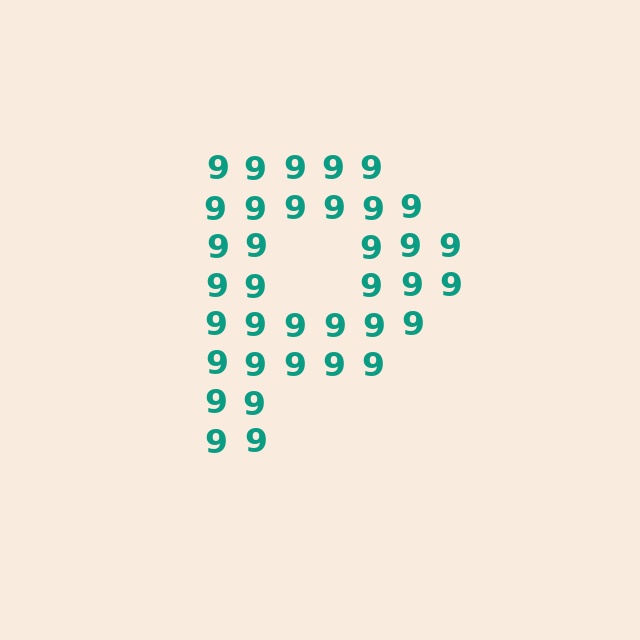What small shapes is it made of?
It is made of small digit 9's.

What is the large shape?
The large shape is the letter P.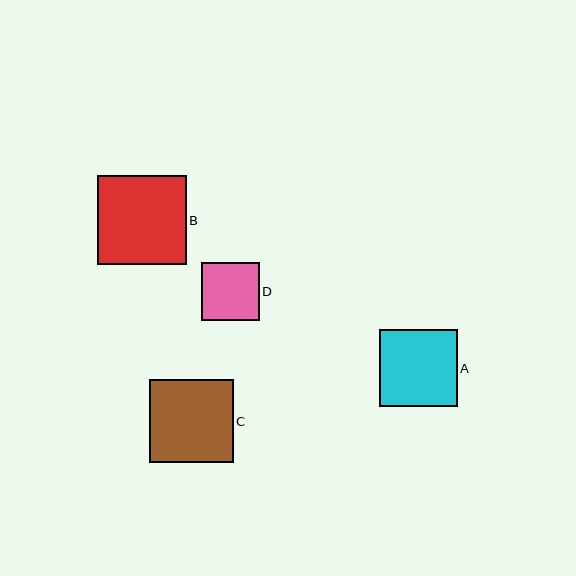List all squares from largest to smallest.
From largest to smallest: B, C, A, D.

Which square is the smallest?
Square D is the smallest with a size of approximately 58 pixels.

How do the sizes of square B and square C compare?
Square B and square C are approximately the same size.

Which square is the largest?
Square B is the largest with a size of approximately 89 pixels.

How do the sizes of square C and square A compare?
Square C and square A are approximately the same size.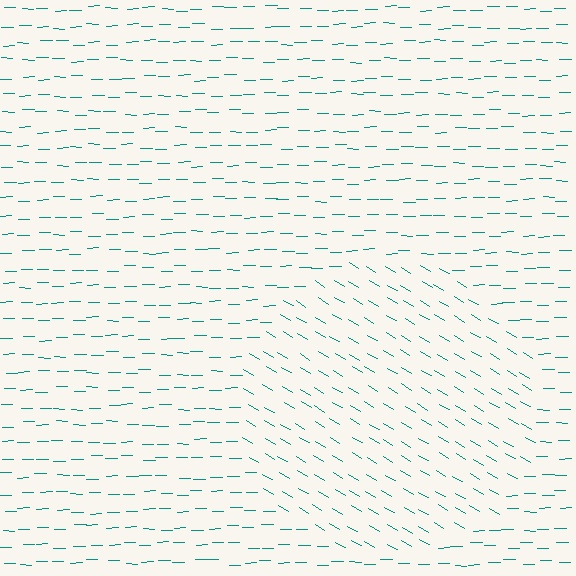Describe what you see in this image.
The image is filled with small teal line segments. A circle region in the image has lines oriented differently from the surrounding lines, creating a visible texture boundary.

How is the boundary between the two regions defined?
The boundary is defined purely by a change in line orientation (approximately 31 degrees difference). All lines are the same color and thickness.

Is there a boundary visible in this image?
Yes, there is a texture boundary formed by a change in line orientation.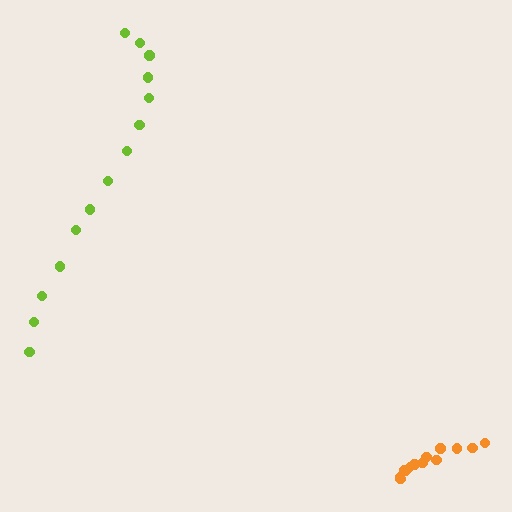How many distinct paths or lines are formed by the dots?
There are 2 distinct paths.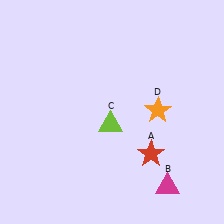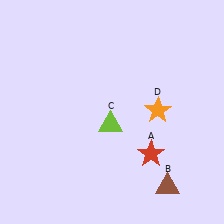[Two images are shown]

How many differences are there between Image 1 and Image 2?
There is 1 difference between the two images.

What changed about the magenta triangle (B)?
In Image 1, B is magenta. In Image 2, it changed to brown.